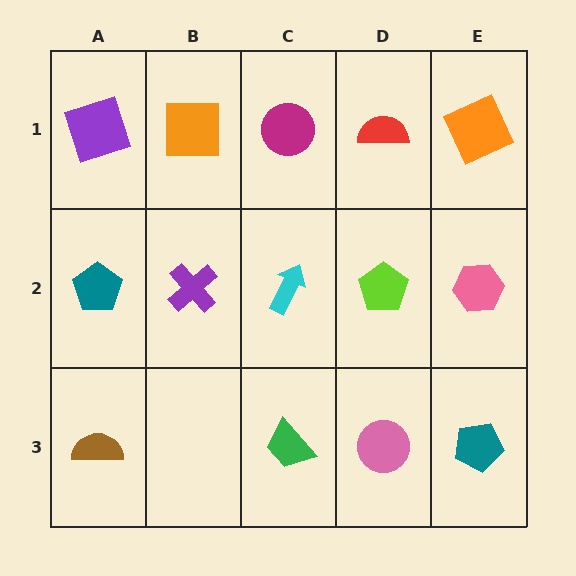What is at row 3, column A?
A brown semicircle.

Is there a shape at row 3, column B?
No, that cell is empty.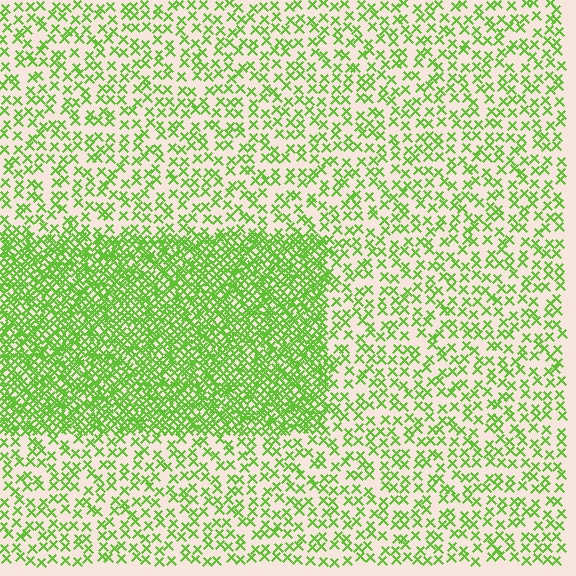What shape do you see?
I see a rectangle.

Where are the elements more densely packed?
The elements are more densely packed inside the rectangle boundary.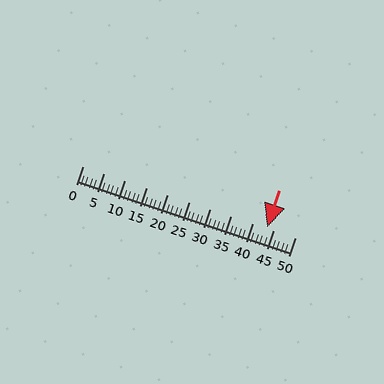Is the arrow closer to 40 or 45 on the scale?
The arrow is closer to 45.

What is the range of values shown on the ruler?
The ruler shows values from 0 to 50.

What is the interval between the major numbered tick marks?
The major tick marks are spaced 5 units apart.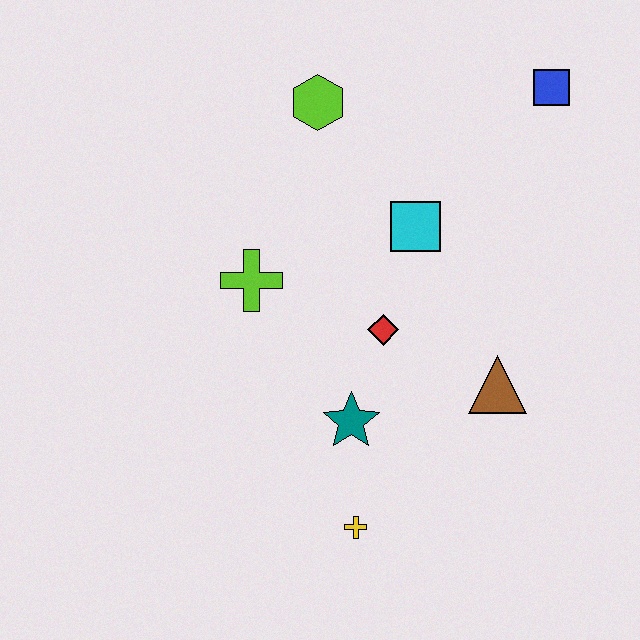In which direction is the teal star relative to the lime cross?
The teal star is below the lime cross.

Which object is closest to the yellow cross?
The teal star is closest to the yellow cross.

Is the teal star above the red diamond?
No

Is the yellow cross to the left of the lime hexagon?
No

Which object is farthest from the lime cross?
The blue square is farthest from the lime cross.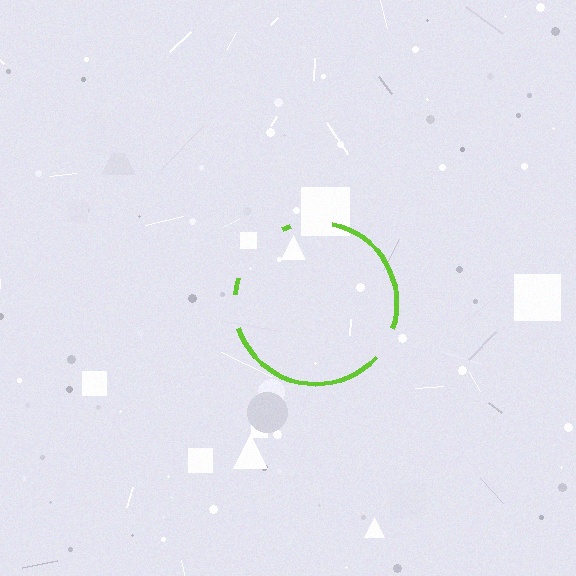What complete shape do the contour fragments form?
The contour fragments form a circle.